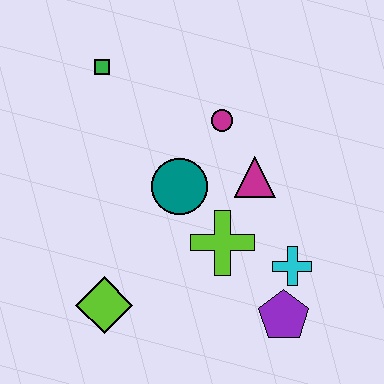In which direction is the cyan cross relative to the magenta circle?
The cyan cross is below the magenta circle.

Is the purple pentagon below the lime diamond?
Yes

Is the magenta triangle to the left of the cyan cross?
Yes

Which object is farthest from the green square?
The purple pentagon is farthest from the green square.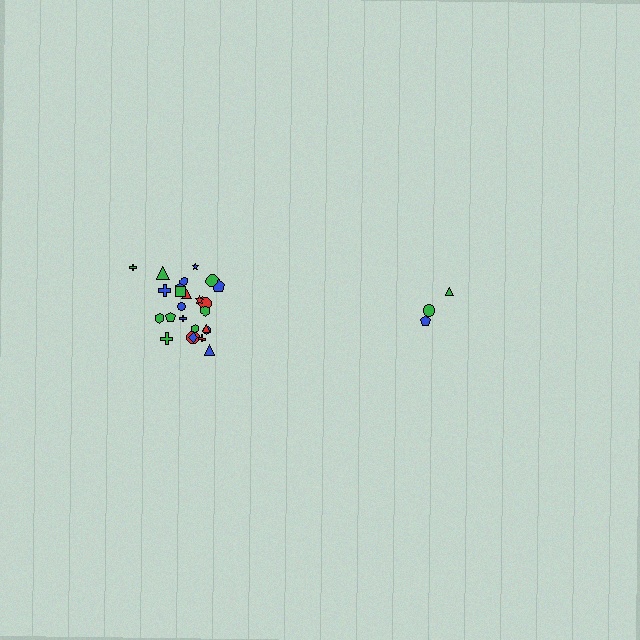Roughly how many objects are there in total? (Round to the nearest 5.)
Roughly 30 objects in total.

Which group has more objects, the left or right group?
The left group.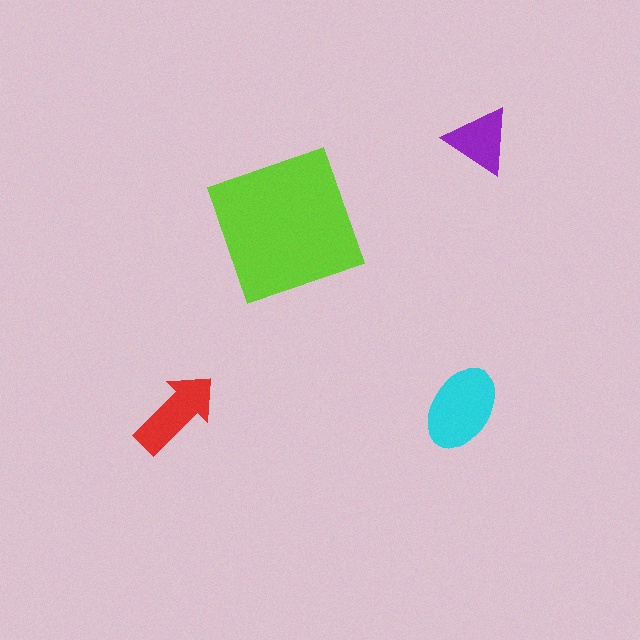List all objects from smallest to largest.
The purple triangle, the red arrow, the cyan ellipse, the lime square.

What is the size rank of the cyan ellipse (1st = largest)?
2nd.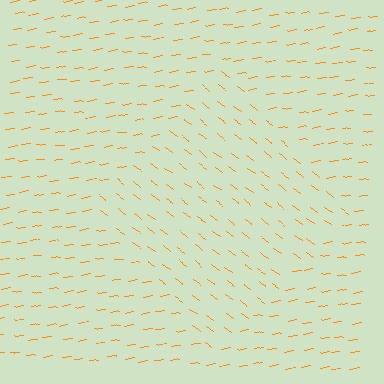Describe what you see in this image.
The image is filled with small orange line segments. A diamond region in the image has lines oriented differently from the surrounding lines, creating a visible texture boundary.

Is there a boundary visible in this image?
Yes, there is a texture boundary formed by a change in line orientation.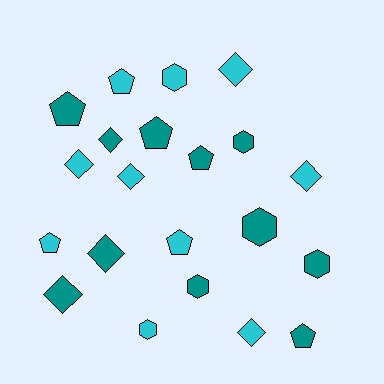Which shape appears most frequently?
Diamond, with 8 objects.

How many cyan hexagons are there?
There are 2 cyan hexagons.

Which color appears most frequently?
Teal, with 11 objects.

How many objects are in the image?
There are 21 objects.